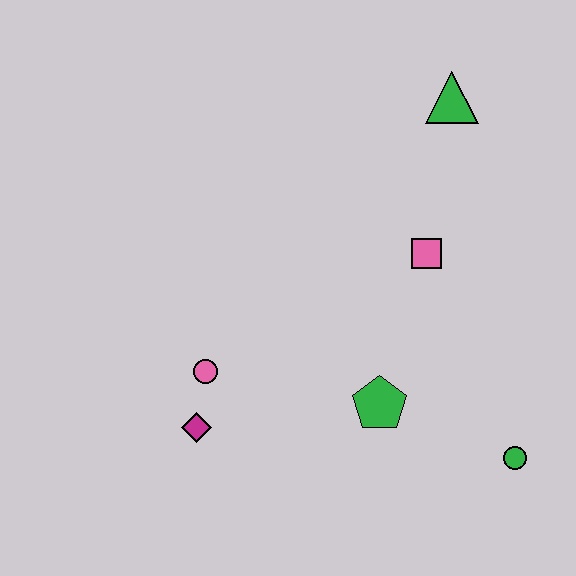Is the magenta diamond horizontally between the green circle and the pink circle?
No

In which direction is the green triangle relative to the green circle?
The green triangle is above the green circle.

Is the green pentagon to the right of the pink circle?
Yes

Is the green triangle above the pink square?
Yes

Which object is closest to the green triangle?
The pink square is closest to the green triangle.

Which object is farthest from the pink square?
The magenta diamond is farthest from the pink square.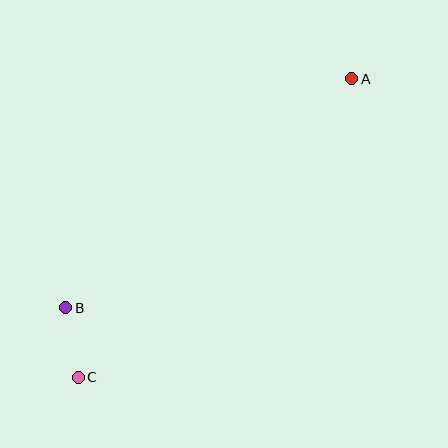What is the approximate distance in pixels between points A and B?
The distance between A and B is approximately 366 pixels.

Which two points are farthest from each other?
Points A and C are farthest from each other.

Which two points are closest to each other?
Points B and C are closest to each other.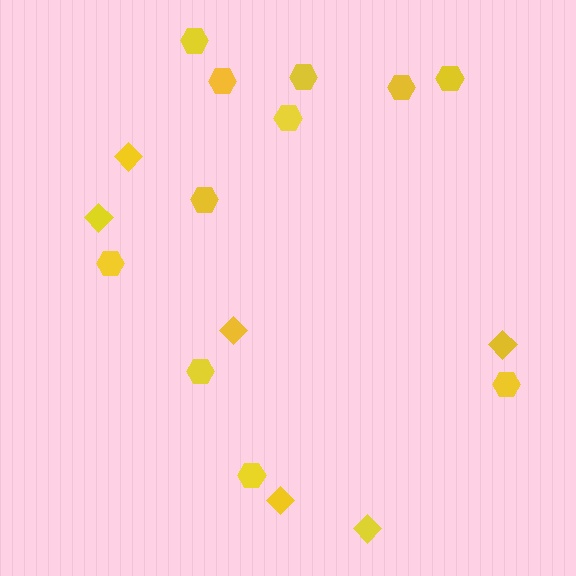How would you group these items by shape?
There are 2 groups: one group of hexagons (11) and one group of diamonds (6).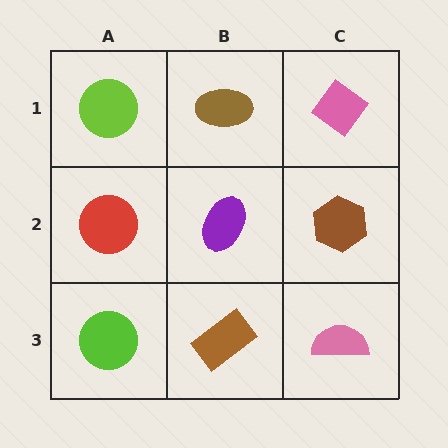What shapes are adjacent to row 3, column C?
A brown hexagon (row 2, column C), a brown rectangle (row 3, column B).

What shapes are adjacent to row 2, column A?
A lime circle (row 1, column A), a lime circle (row 3, column A), a purple ellipse (row 2, column B).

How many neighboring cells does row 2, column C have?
3.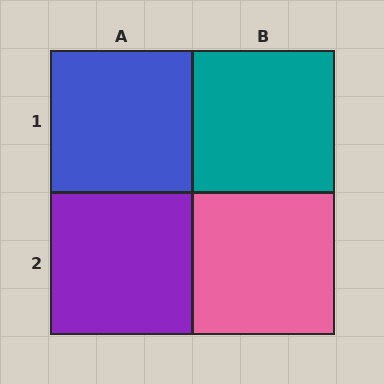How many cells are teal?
1 cell is teal.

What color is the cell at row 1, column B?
Teal.